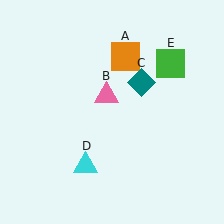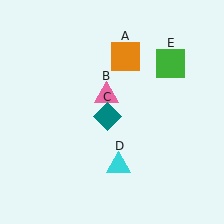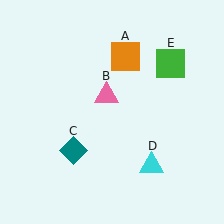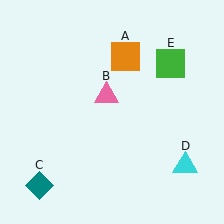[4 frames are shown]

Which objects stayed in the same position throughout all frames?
Orange square (object A) and pink triangle (object B) and green square (object E) remained stationary.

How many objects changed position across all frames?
2 objects changed position: teal diamond (object C), cyan triangle (object D).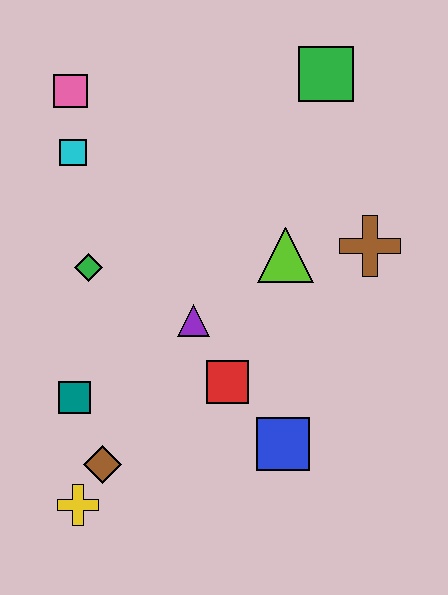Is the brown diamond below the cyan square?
Yes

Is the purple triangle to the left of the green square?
Yes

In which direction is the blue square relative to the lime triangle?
The blue square is below the lime triangle.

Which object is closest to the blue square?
The red square is closest to the blue square.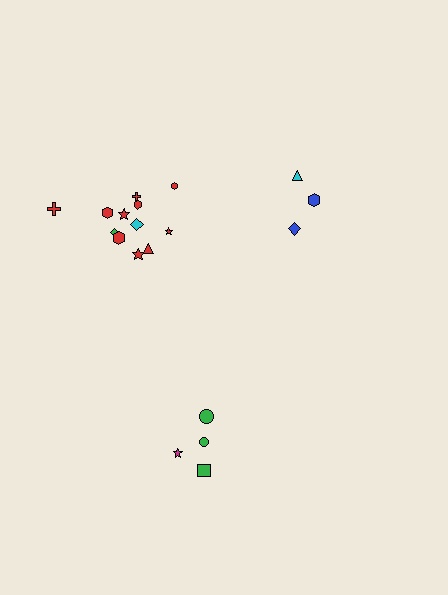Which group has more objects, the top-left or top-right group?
The top-left group.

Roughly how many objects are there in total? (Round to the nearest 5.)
Roughly 20 objects in total.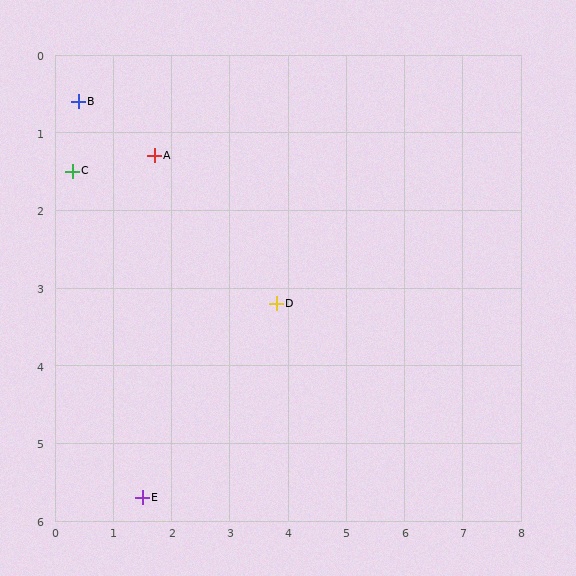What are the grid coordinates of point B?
Point B is at approximately (0.4, 0.6).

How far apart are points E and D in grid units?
Points E and D are about 3.4 grid units apart.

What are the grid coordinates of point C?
Point C is at approximately (0.3, 1.5).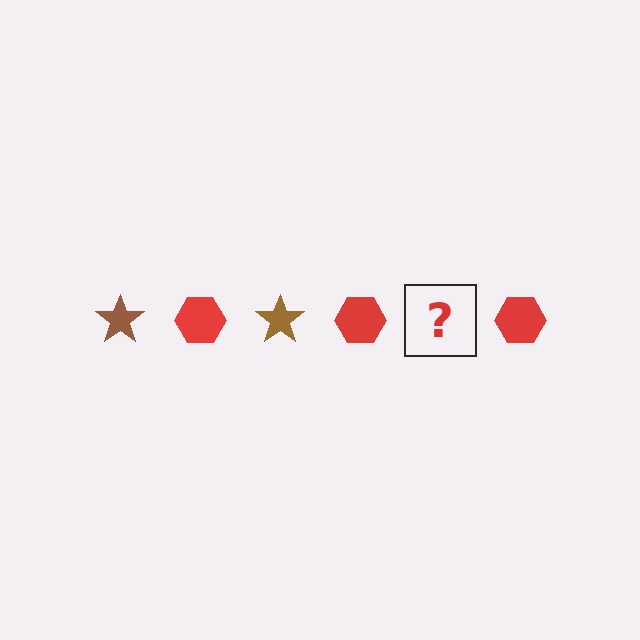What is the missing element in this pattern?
The missing element is a brown star.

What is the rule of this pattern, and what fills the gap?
The rule is that the pattern alternates between brown star and red hexagon. The gap should be filled with a brown star.